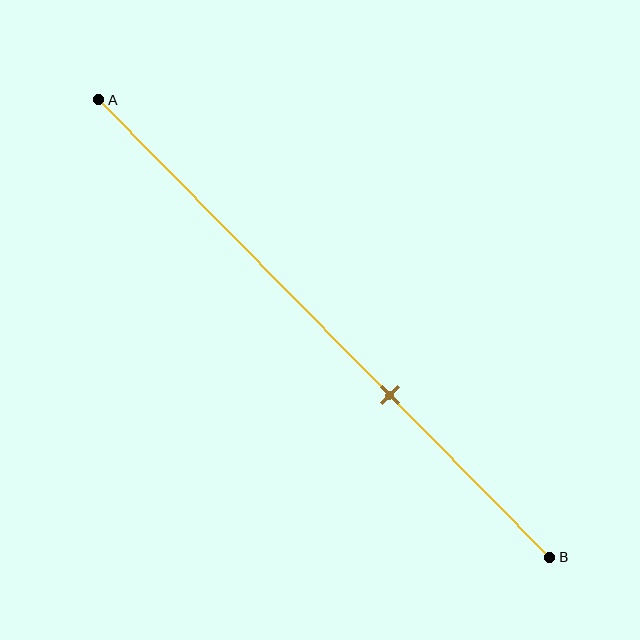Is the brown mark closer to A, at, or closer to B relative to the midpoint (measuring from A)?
The brown mark is closer to point B than the midpoint of segment AB.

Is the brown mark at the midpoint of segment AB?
No, the mark is at about 65% from A, not at the 50% midpoint.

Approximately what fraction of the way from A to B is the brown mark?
The brown mark is approximately 65% of the way from A to B.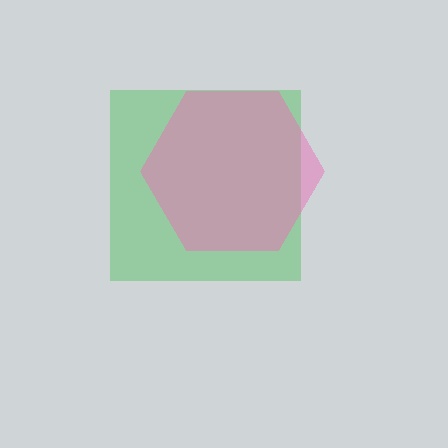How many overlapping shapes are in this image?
There are 2 overlapping shapes in the image.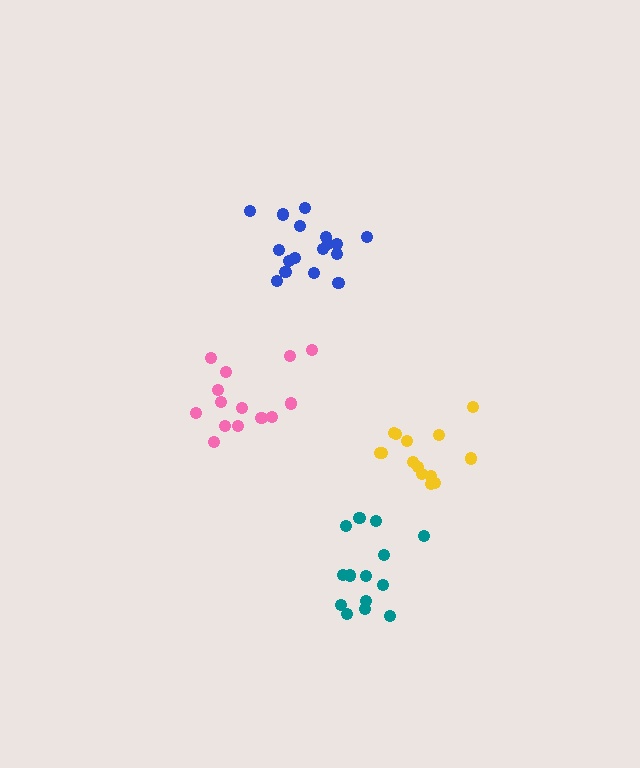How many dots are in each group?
Group 1: 17 dots, Group 2: 14 dots, Group 3: 14 dots, Group 4: 14 dots (59 total).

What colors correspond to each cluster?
The clusters are colored: blue, yellow, teal, pink.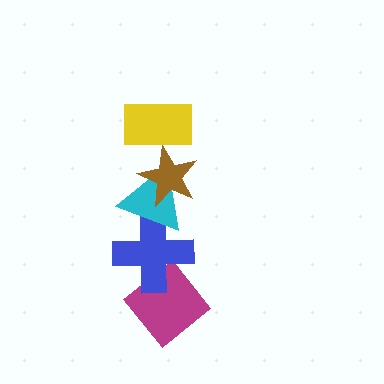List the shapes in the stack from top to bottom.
From top to bottom: the yellow rectangle, the brown star, the cyan triangle, the blue cross, the magenta diamond.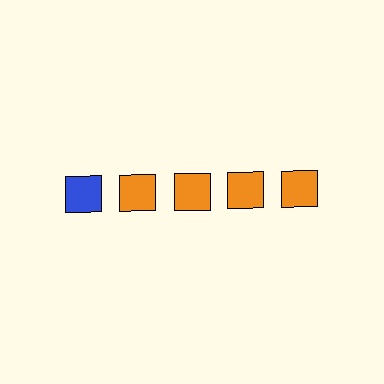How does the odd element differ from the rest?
It has a different color: blue instead of orange.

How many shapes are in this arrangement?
There are 5 shapes arranged in a grid pattern.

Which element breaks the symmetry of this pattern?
The blue square in the top row, leftmost column breaks the symmetry. All other shapes are orange squares.